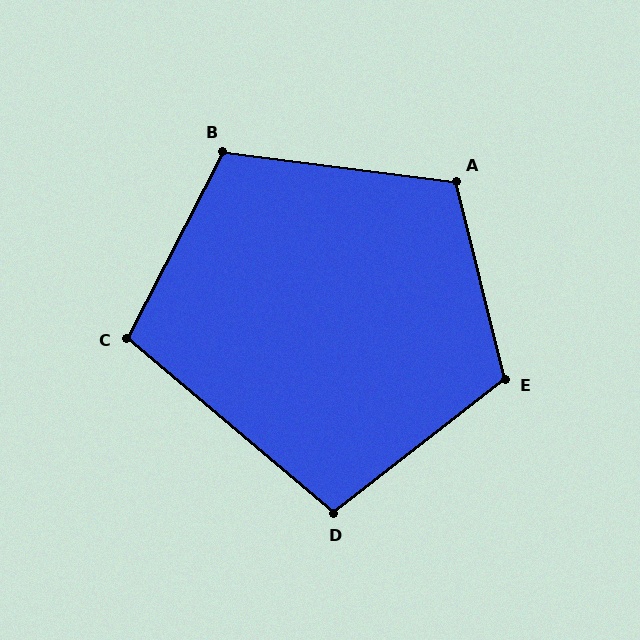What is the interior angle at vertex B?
Approximately 110 degrees (obtuse).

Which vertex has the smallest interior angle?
D, at approximately 102 degrees.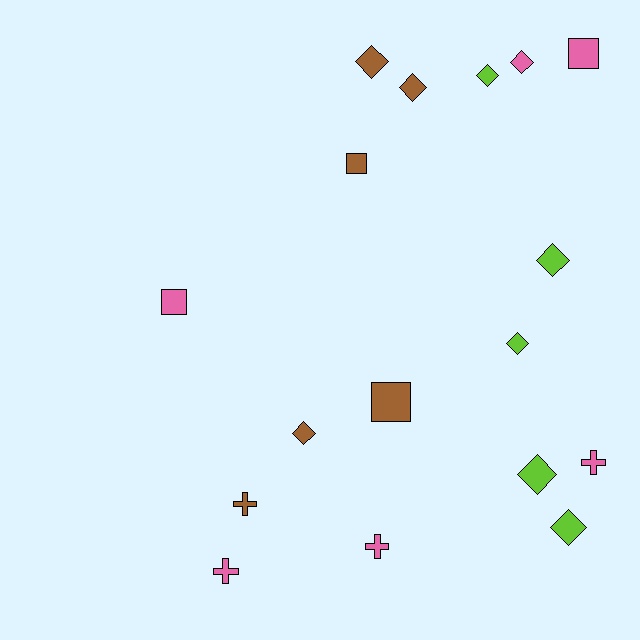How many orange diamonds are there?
There are no orange diamonds.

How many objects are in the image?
There are 17 objects.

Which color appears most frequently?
Brown, with 6 objects.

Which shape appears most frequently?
Diamond, with 9 objects.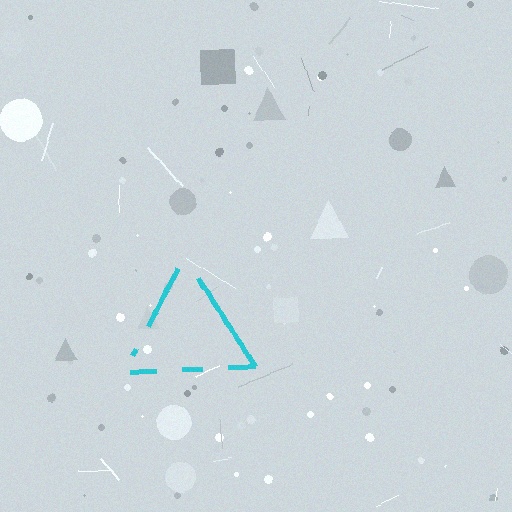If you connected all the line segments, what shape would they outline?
They would outline a triangle.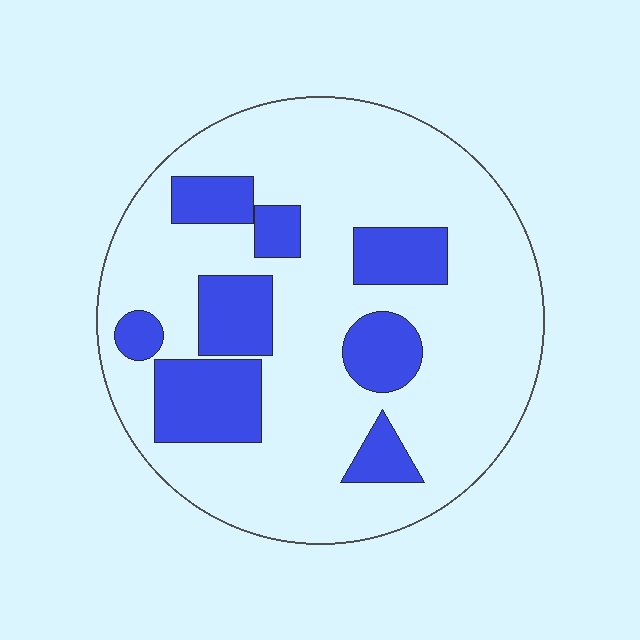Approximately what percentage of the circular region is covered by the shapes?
Approximately 25%.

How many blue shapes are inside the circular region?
8.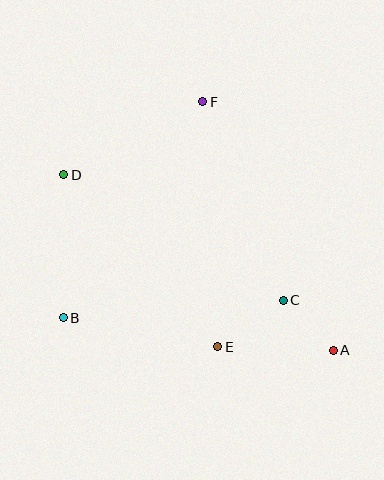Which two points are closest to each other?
Points A and C are closest to each other.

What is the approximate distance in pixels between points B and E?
The distance between B and E is approximately 157 pixels.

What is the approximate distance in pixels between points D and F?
The distance between D and F is approximately 157 pixels.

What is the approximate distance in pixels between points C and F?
The distance between C and F is approximately 214 pixels.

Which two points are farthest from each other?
Points A and D are farthest from each other.